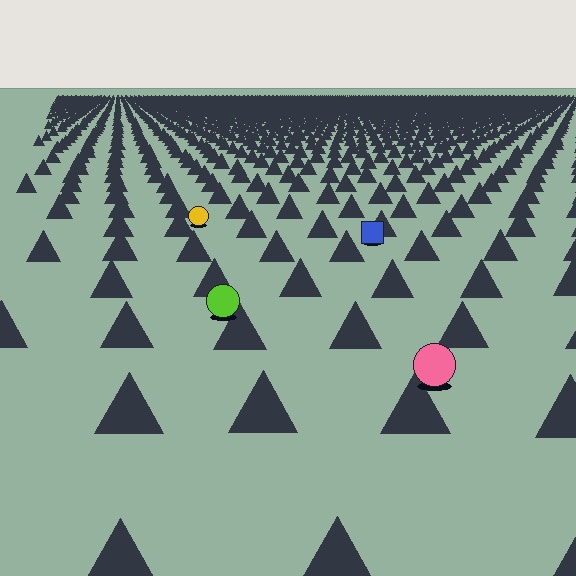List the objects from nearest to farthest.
From nearest to farthest: the pink circle, the lime circle, the blue square, the yellow circle.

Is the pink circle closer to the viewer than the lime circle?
Yes. The pink circle is closer — you can tell from the texture gradient: the ground texture is coarser near it.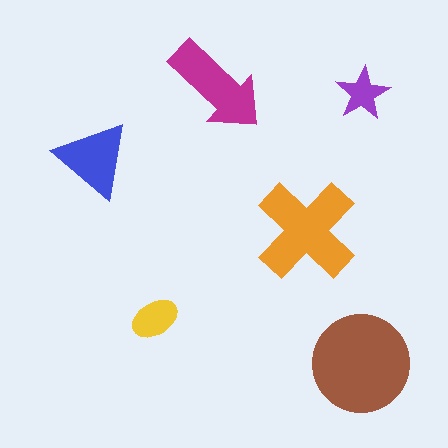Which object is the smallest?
The purple star.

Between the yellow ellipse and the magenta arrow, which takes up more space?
The magenta arrow.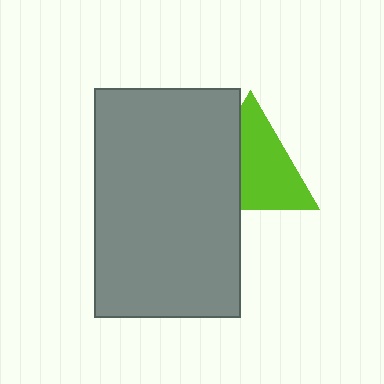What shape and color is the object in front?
The object in front is a gray rectangle.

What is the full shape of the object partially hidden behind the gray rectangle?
The partially hidden object is a lime triangle.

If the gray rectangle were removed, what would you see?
You would see the complete lime triangle.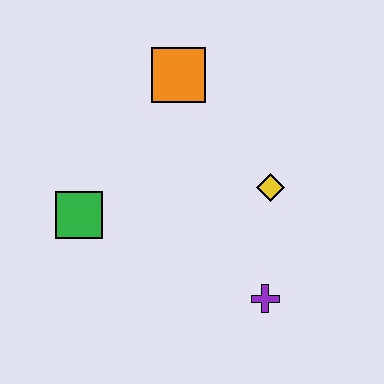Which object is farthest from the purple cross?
The orange square is farthest from the purple cross.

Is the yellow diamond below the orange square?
Yes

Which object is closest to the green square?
The orange square is closest to the green square.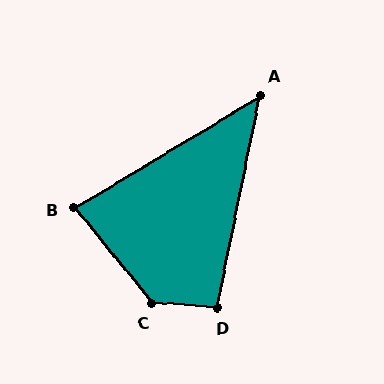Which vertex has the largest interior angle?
C, at approximately 133 degrees.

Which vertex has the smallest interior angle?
A, at approximately 47 degrees.